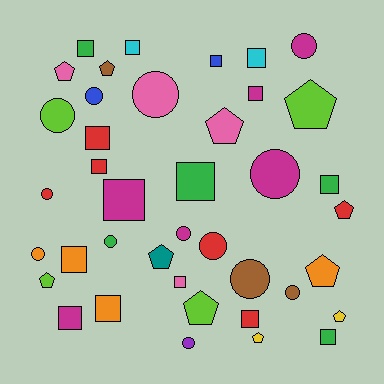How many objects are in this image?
There are 40 objects.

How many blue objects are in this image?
There are 2 blue objects.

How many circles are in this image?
There are 13 circles.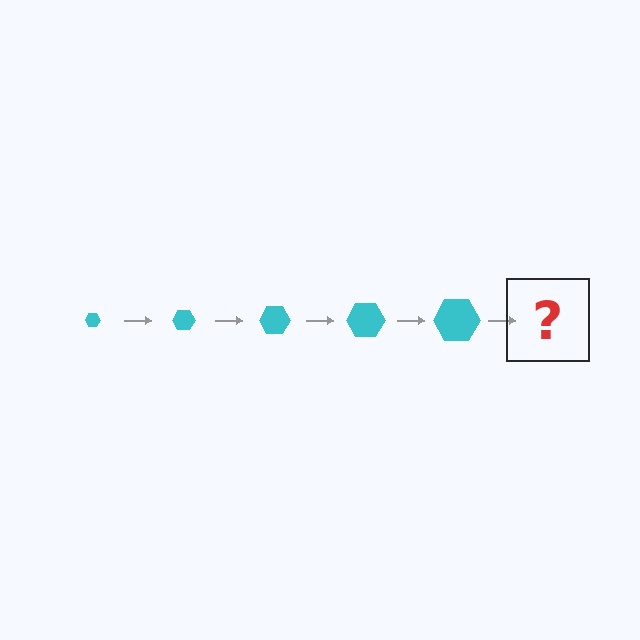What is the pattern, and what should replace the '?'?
The pattern is that the hexagon gets progressively larger each step. The '?' should be a cyan hexagon, larger than the previous one.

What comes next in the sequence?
The next element should be a cyan hexagon, larger than the previous one.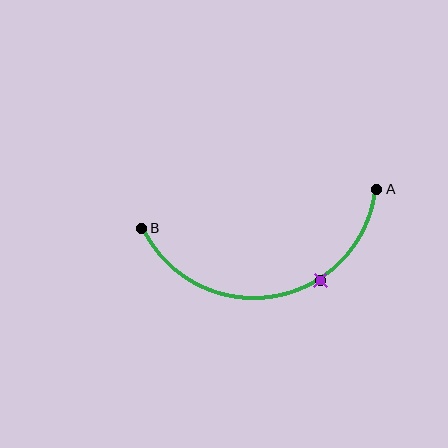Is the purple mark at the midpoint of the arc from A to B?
No. The purple mark lies on the arc but is closer to endpoint A. The arc midpoint would be at the point on the curve equidistant along the arc from both A and B.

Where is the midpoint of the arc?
The arc midpoint is the point on the curve farthest from the straight line joining A and B. It sits below that line.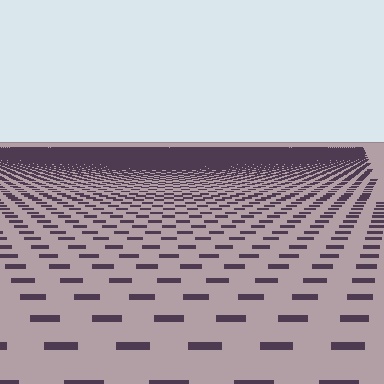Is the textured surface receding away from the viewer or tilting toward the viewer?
The surface is receding away from the viewer. Texture elements get smaller and denser toward the top.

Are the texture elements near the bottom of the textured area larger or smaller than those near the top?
Larger. Near the bottom, elements are closer to the viewer and appear at a bigger on-screen size.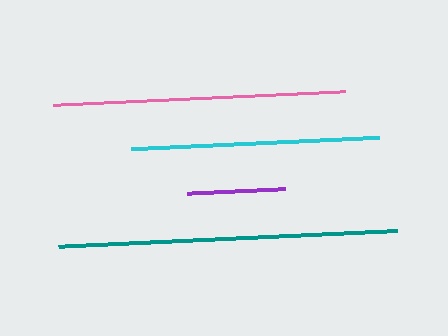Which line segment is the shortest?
The purple line is the shortest at approximately 99 pixels.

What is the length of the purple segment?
The purple segment is approximately 99 pixels long.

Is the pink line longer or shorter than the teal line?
The teal line is longer than the pink line.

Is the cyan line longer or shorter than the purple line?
The cyan line is longer than the purple line.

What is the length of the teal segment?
The teal segment is approximately 338 pixels long.